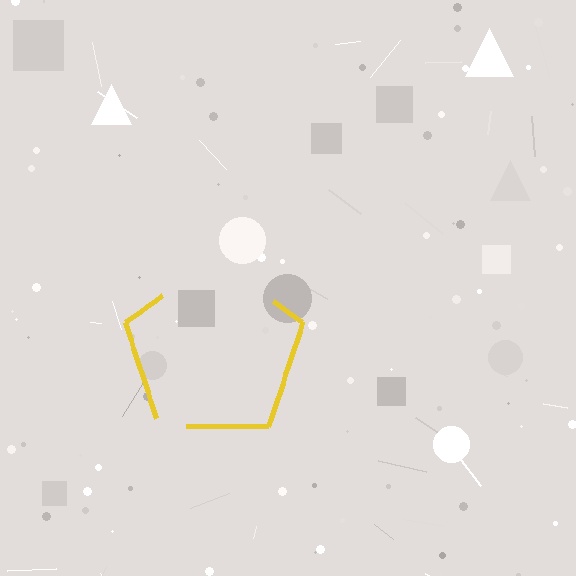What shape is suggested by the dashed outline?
The dashed outline suggests a pentagon.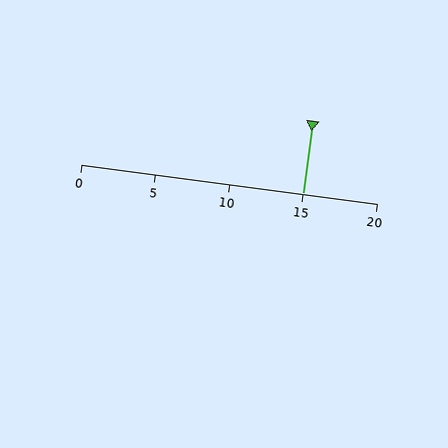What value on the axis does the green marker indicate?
The marker indicates approximately 15.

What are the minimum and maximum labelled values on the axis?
The axis runs from 0 to 20.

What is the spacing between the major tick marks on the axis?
The major ticks are spaced 5 apart.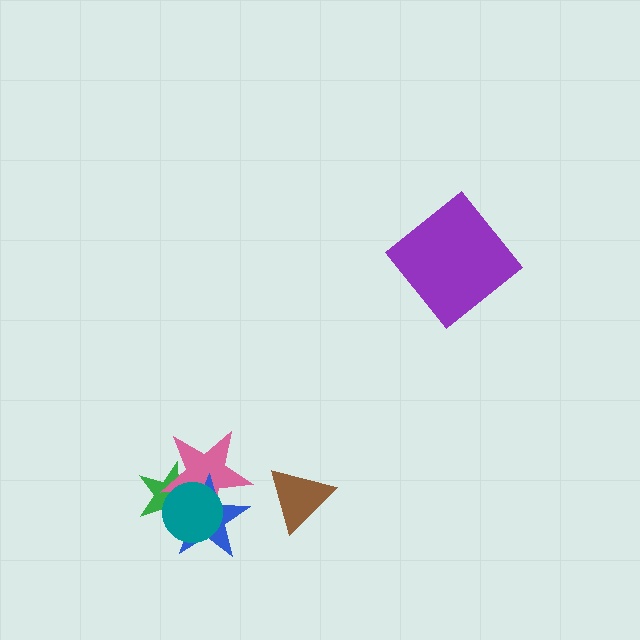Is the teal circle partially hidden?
No, no other shape covers it.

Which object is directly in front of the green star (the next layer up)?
The pink star is directly in front of the green star.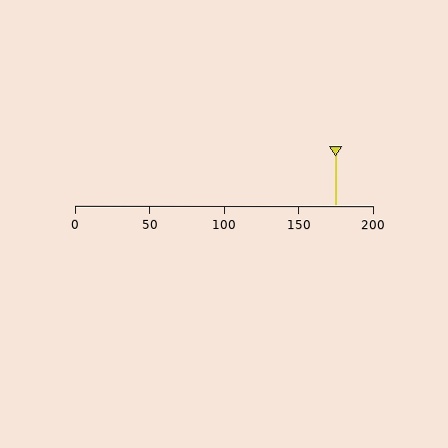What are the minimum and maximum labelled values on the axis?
The axis runs from 0 to 200.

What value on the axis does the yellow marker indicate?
The marker indicates approximately 175.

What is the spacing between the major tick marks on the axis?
The major ticks are spaced 50 apart.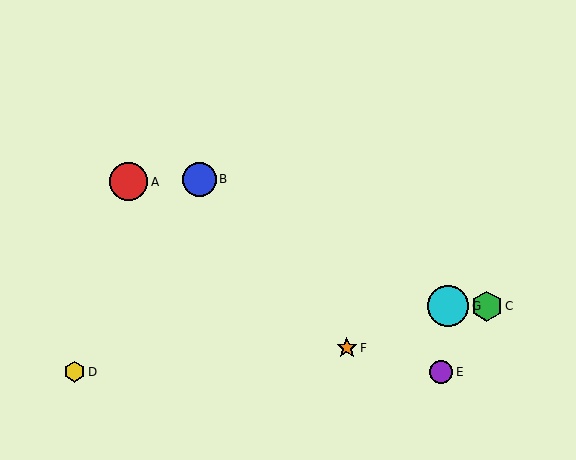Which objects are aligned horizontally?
Objects C, G are aligned horizontally.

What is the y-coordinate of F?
Object F is at y≈348.